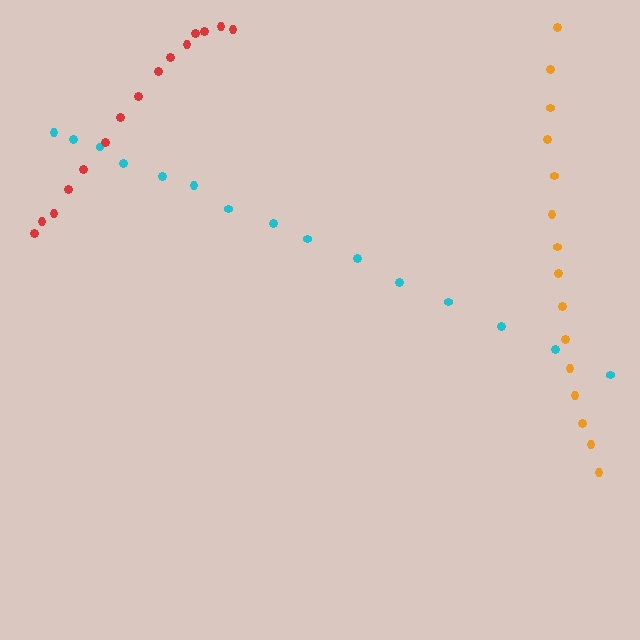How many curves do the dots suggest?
There are 3 distinct paths.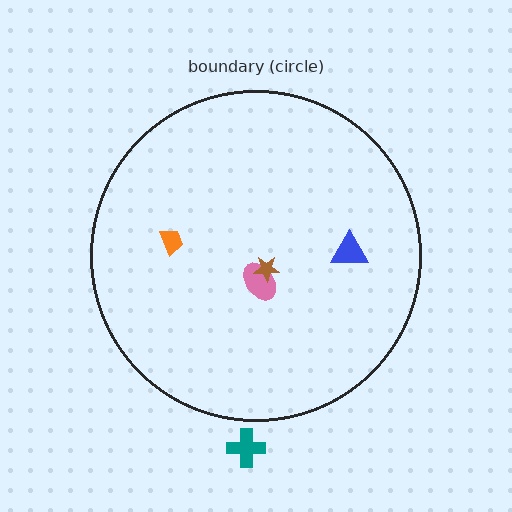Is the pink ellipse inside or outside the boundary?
Inside.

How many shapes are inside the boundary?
4 inside, 1 outside.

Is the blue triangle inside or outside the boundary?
Inside.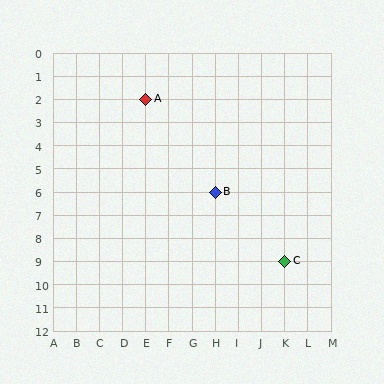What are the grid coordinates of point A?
Point A is at grid coordinates (E, 2).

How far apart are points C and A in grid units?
Points C and A are 6 columns and 7 rows apart (about 9.2 grid units diagonally).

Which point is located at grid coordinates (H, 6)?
Point B is at (H, 6).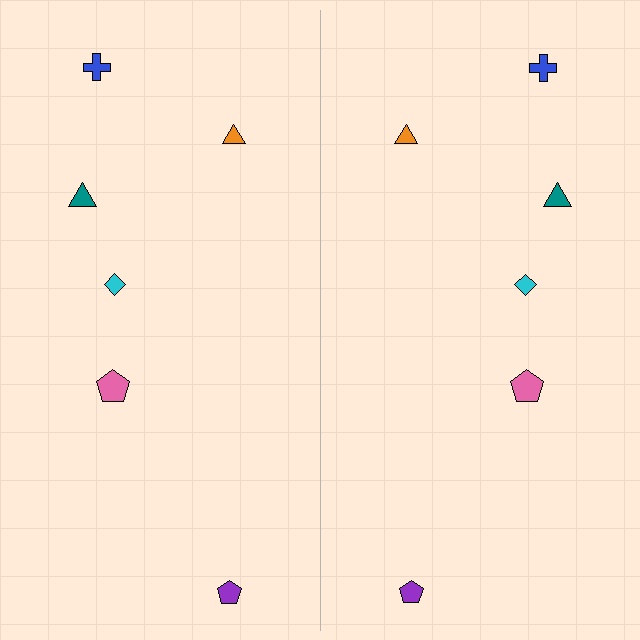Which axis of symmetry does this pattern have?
The pattern has a vertical axis of symmetry running through the center of the image.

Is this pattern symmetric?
Yes, this pattern has bilateral (reflection) symmetry.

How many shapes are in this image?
There are 12 shapes in this image.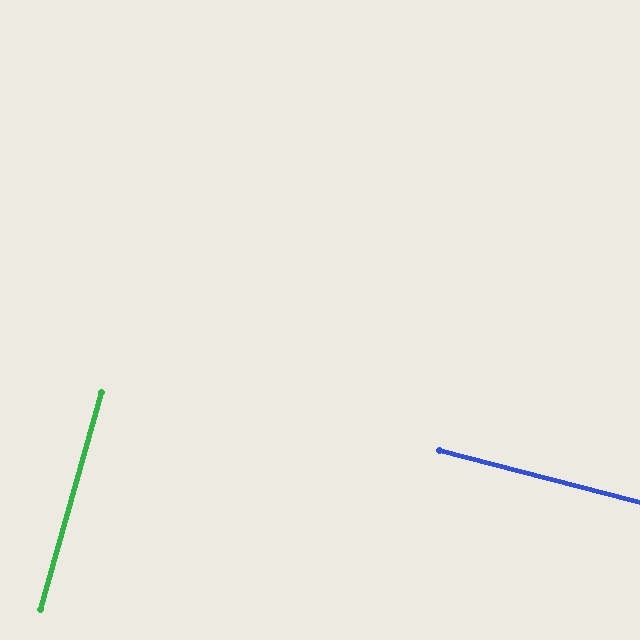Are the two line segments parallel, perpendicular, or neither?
Perpendicular — they meet at approximately 89°.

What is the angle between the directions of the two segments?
Approximately 89 degrees.